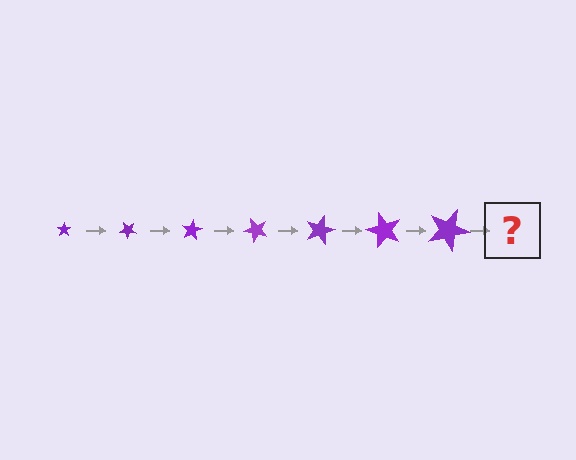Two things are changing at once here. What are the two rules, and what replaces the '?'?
The two rules are that the star grows larger each step and it rotates 40 degrees each step. The '?' should be a star, larger than the previous one and rotated 280 degrees from the start.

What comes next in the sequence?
The next element should be a star, larger than the previous one and rotated 280 degrees from the start.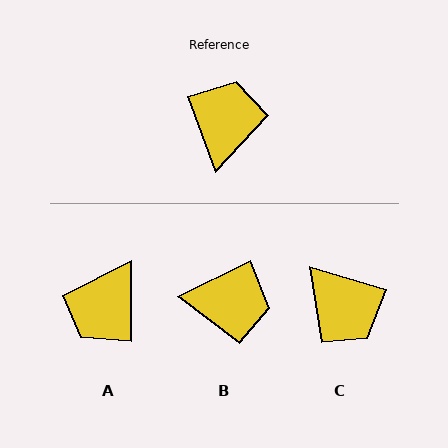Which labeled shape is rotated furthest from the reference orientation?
A, about 159 degrees away.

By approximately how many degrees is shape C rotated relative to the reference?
Approximately 128 degrees clockwise.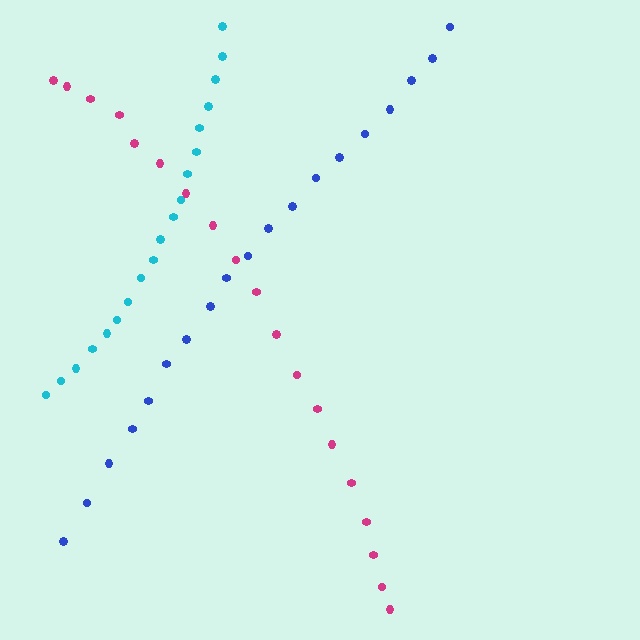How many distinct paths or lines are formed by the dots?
There are 3 distinct paths.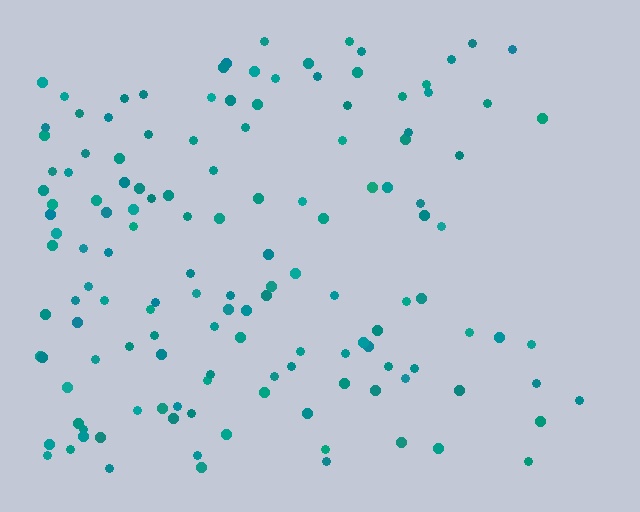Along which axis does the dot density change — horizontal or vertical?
Horizontal.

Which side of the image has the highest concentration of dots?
The left.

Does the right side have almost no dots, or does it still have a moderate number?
Still a moderate number, just noticeably fewer than the left.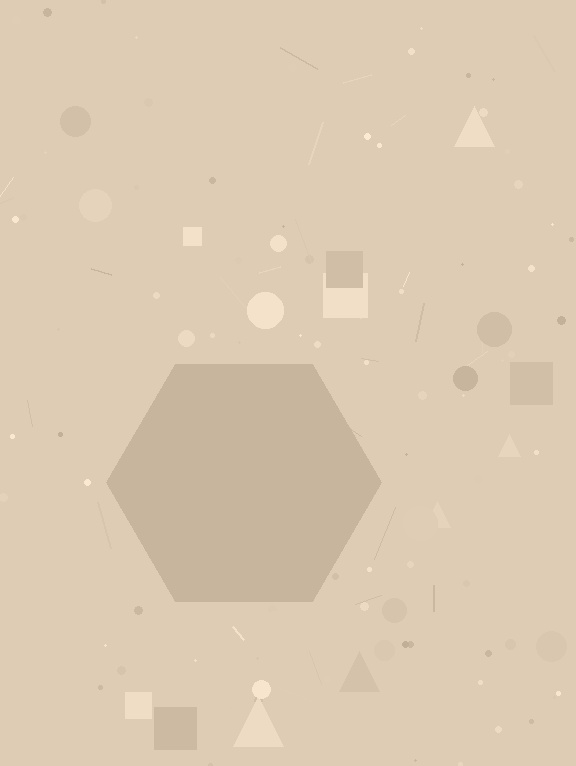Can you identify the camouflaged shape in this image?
The camouflaged shape is a hexagon.